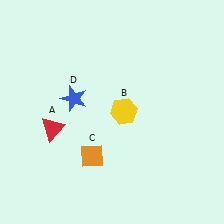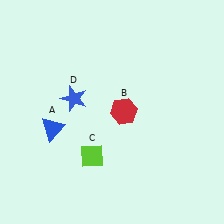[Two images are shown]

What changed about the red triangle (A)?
In Image 1, A is red. In Image 2, it changed to blue.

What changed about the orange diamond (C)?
In Image 1, C is orange. In Image 2, it changed to lime.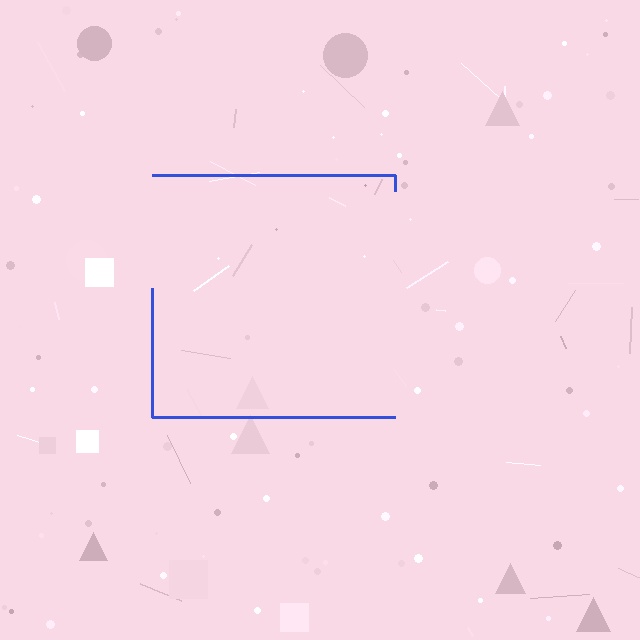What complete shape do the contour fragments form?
The contour fragments form a square.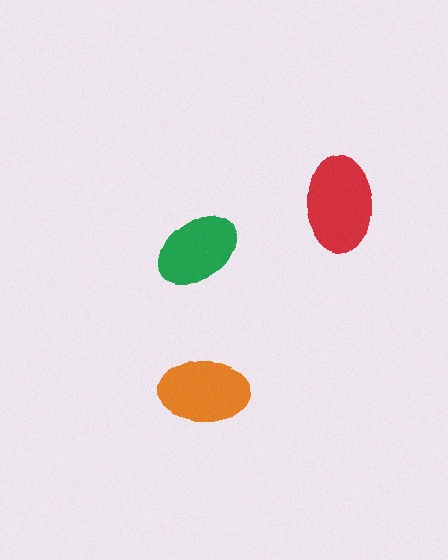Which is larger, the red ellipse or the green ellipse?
The red one.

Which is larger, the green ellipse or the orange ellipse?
The orange one.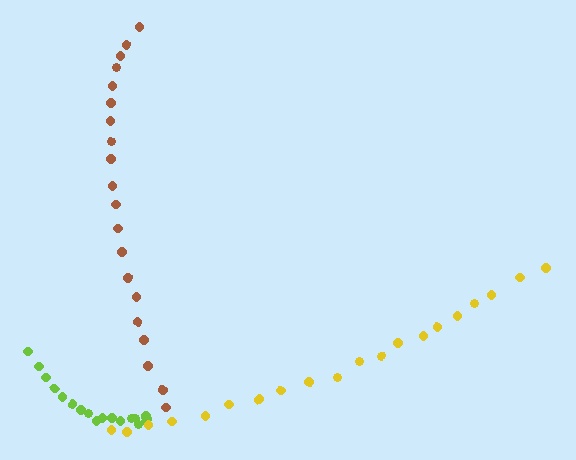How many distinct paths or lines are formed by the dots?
There are 3 distinct paths.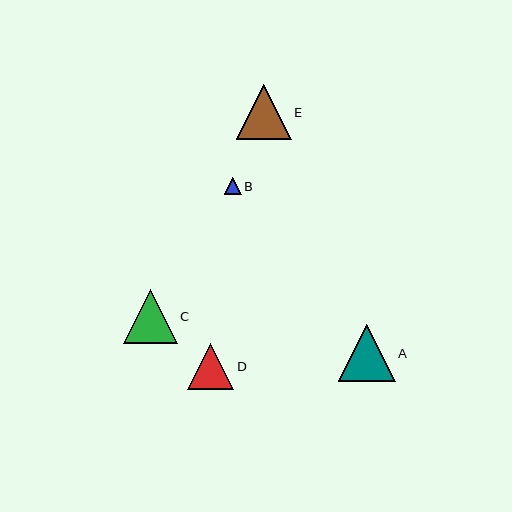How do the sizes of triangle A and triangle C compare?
Triangle A and triangle C are approximately the same size.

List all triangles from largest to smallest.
From largest to smallest: A, E, C, D, B.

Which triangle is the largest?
Triangle A is the largest with a size of approximately 57 pixels.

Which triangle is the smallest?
Triangle B is the smallest with a size of approximately 17 pixels.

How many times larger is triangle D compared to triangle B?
Triangle D is approximately 2.7 times the size of triangle B.